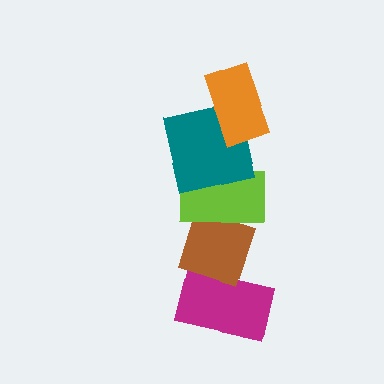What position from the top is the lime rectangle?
The lime rectangle is 3rd from the top.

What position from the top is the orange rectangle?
The orange rectangle is 1st from the top.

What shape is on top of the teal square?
The orange rectangle is on top of the teal square.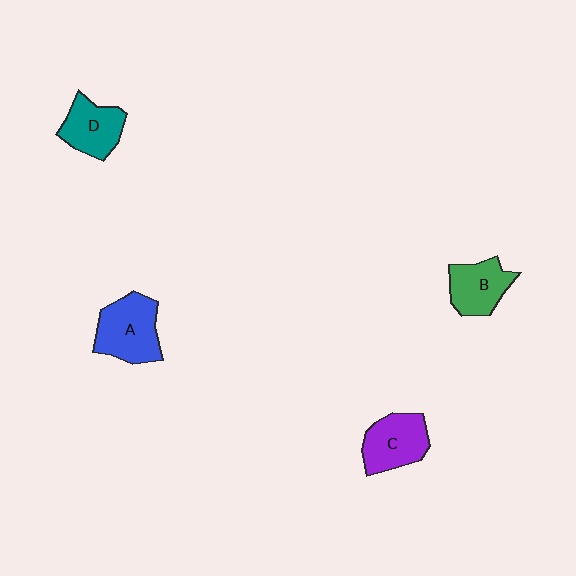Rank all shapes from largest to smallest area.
From largest to smallest: A (blue), C (purple), D (teal), B (green).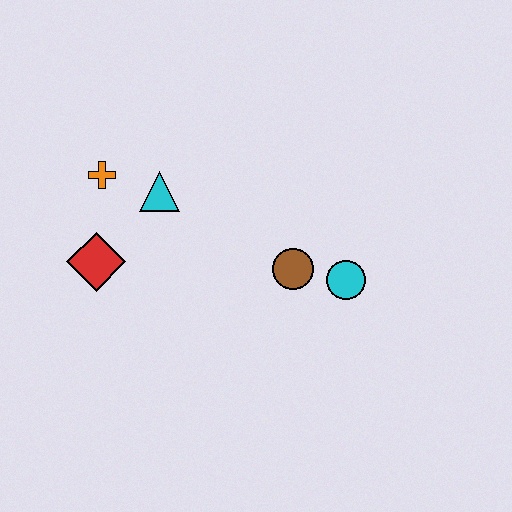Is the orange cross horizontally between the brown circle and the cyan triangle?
No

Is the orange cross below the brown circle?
No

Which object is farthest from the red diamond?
The cyan circle is farthest from the red diamond.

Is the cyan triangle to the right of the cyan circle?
No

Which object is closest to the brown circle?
The cyan circle is closest to the brown circle.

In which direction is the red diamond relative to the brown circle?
The red diamond is to the left of the brown circle.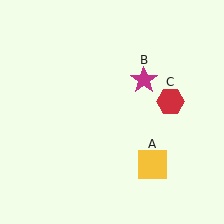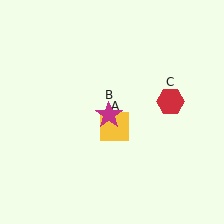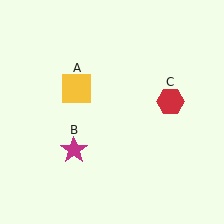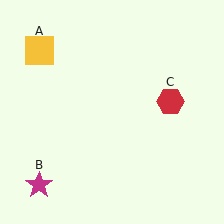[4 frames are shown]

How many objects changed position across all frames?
2 objects changed position: yellow square (object A), magenta star (object B).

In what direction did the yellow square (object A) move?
The yellow square (object A) moved up and to the left.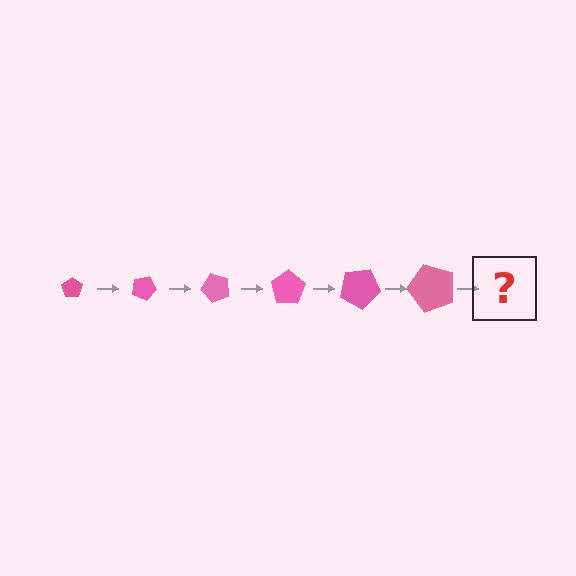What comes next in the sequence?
The next element should be a pentagon, larger than the previous one and rotated 150 degrees from the start.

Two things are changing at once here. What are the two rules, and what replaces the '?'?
The two rules are that the pentagon grows larger each step and it rotates 25 degrees each step. The '?' should be a pentagon, larger than the previous one and rotated 150 degrees from the start.